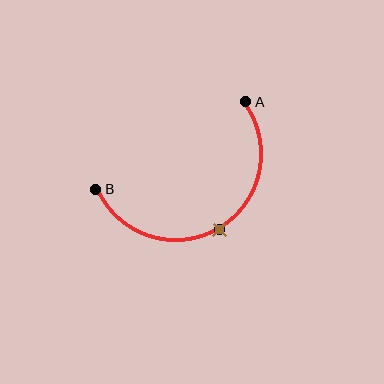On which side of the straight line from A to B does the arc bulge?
The arc bulges below the straight line connecting A and B.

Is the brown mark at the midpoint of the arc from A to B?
Yes. The brown mark lies on the arc at equal arc-length from both A and B — it is the arc midpoint.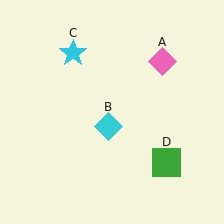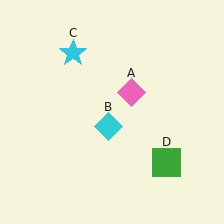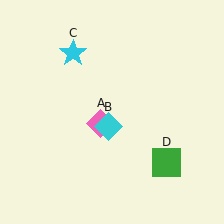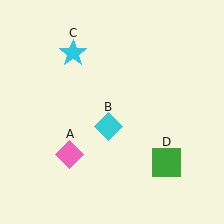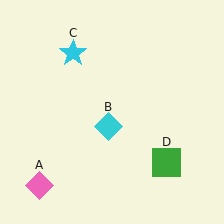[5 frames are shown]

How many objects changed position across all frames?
1 object changed position: pink diamond (object A).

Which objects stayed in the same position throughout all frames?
Cyan diamond (object B) and cyan star (object C) and green square (object D) remained stationary.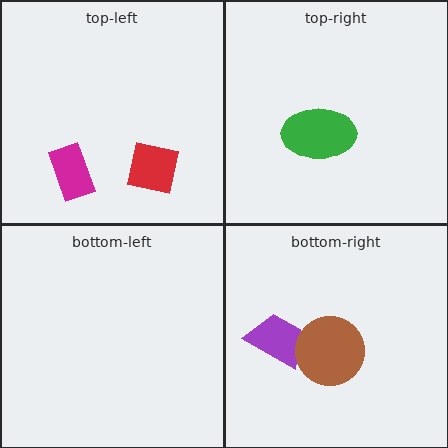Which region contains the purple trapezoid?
The bottom-right region.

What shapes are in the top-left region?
The magenta rectangle, the red square.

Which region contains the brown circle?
The bottom-right region.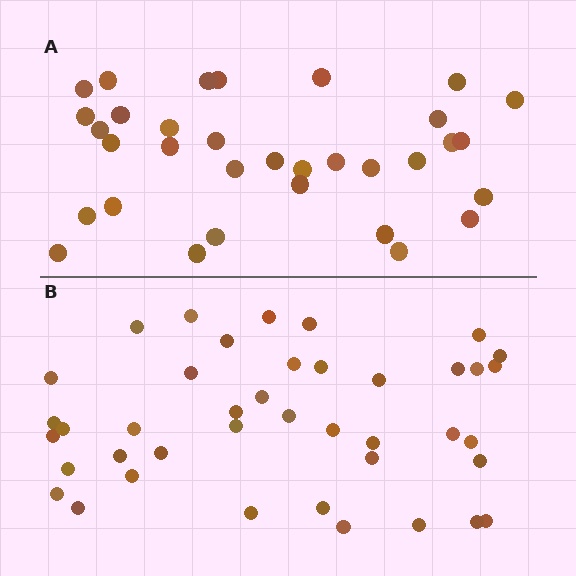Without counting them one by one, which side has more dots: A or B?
Region B (the bottom region) has more dots.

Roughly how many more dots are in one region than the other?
Region B has roughly 8 or so more dots than region A.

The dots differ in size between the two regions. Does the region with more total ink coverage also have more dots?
No. Region A has more total ink coverage because its dots are larger, but region B actually contains more individual dots. Total area can be misleading — the number of items is what matters here.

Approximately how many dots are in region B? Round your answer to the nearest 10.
About 40 dots. (The exact count is 41, which rounds to 40.)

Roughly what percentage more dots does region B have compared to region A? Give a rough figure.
About 25% more.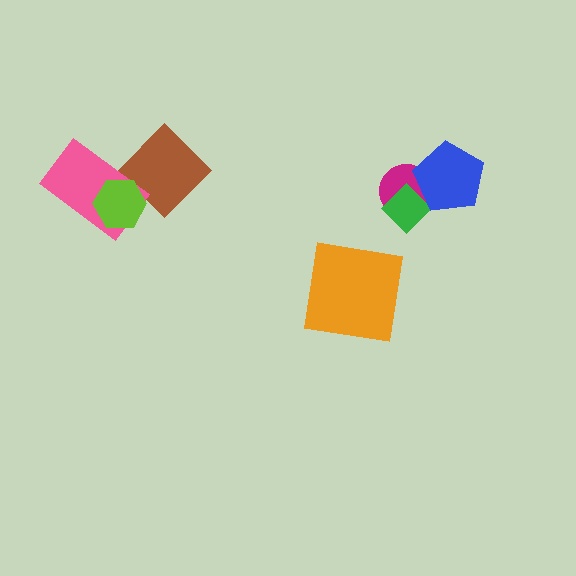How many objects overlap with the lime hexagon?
2 objects overlap with the lime hexagon.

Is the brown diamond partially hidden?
Yes, it is partially covered by another shape.